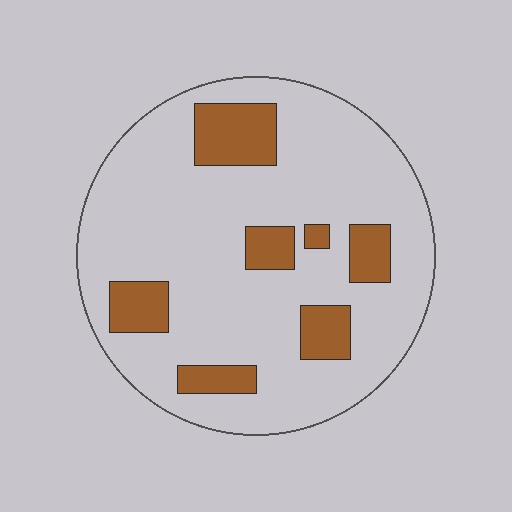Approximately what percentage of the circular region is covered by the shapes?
Approximately 20%.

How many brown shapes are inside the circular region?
7.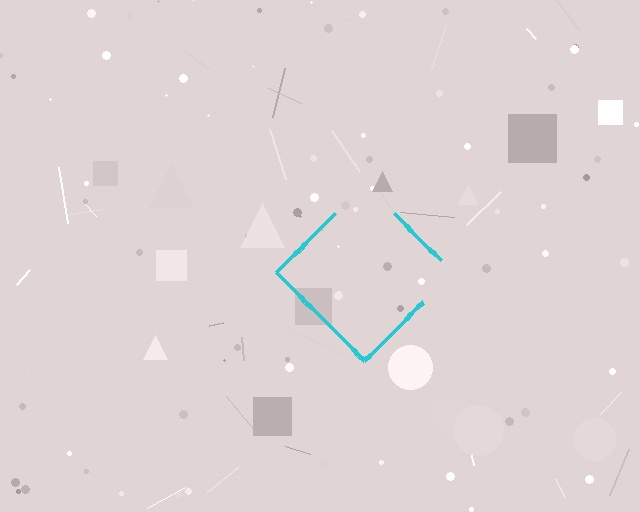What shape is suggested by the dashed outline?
The dashed outline suggests a diamond.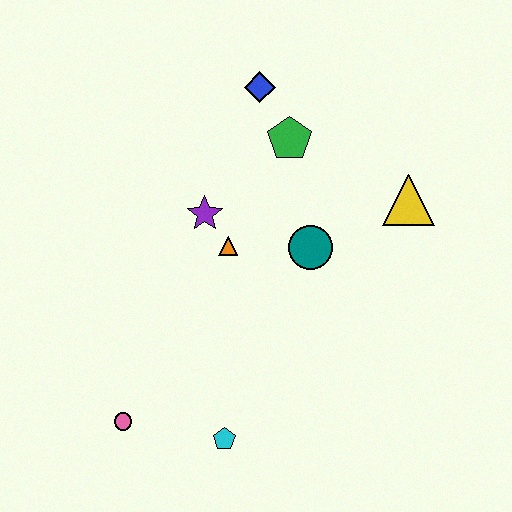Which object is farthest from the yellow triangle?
The pink circle is farthest from the yellow triangle.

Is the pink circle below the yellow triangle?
Yes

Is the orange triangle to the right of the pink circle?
Yes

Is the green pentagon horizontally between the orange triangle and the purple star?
No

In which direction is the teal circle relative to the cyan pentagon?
The teal circle is above the cyan pentagon.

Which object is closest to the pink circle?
The cyan pentagon is closest to the pink circle.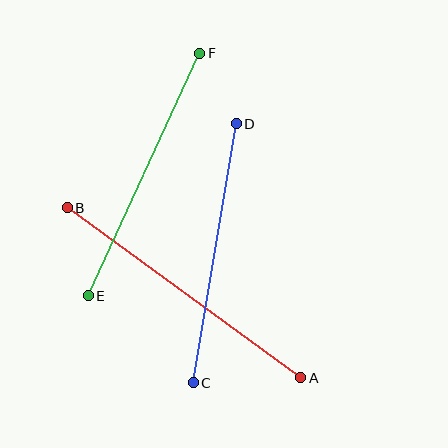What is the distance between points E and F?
The distance is approximately 267 pixels.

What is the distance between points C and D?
The distance is approximately 263 pixels.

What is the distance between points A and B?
The distance is approximately 289 pixels.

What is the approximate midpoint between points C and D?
The midpoint is at approximately (215, 253) pixels.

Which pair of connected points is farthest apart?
Points A and B are farthest apart.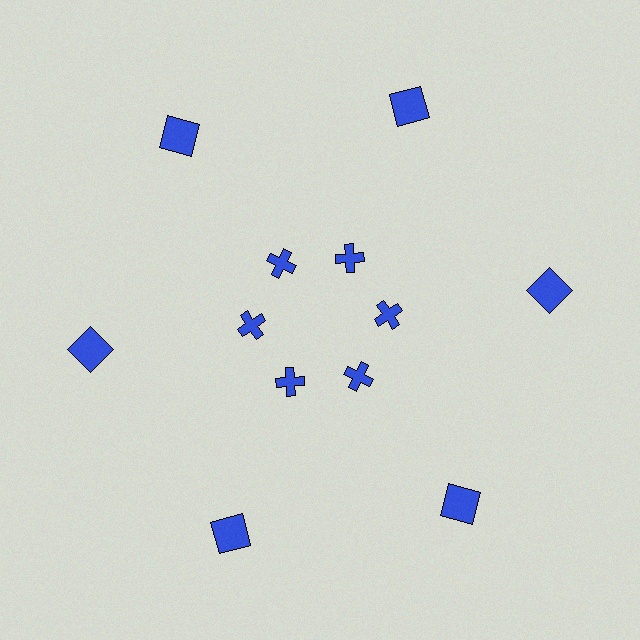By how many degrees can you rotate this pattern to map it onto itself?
The pattern maps onto itself every 60 degrees of rotation.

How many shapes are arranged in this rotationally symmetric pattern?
There are 12 shapes, arranged in 6 groups of 2.